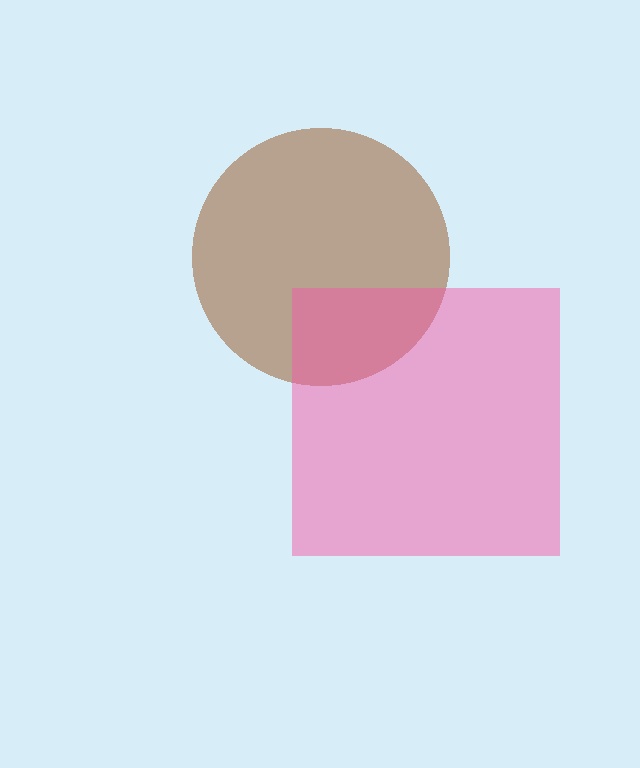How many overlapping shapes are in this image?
There are 2 overlapping shapes in the image.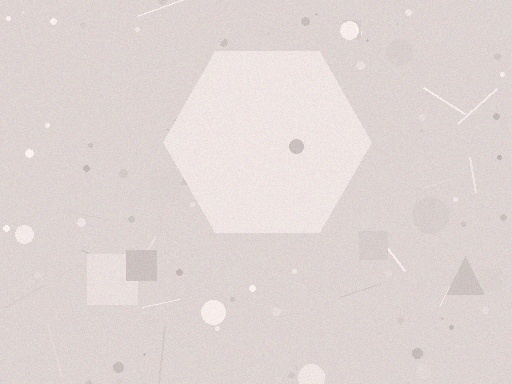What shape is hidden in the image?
A hexagon is hidden in the image.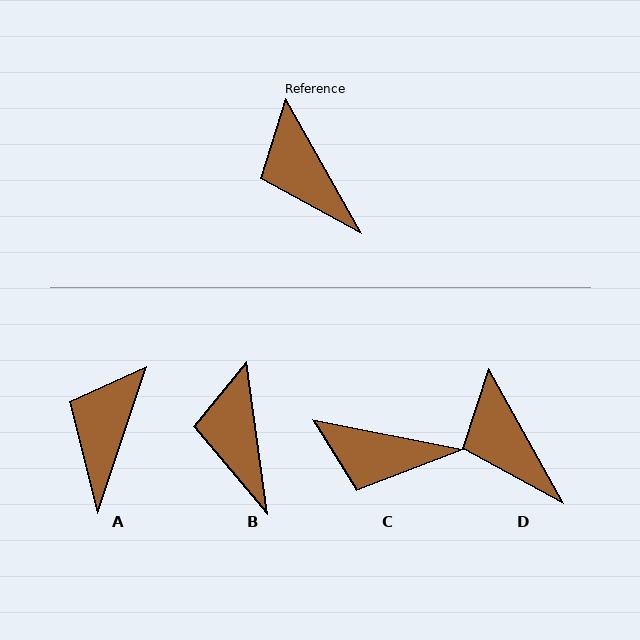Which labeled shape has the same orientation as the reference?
D.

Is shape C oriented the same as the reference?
No, it is off by about 49 degrees.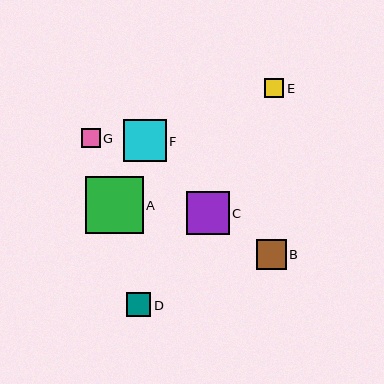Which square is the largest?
Square A is the largest with a size of approximately 57 pixels.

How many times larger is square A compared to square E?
Square A is approximately 3.0 times the size of square E.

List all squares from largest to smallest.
From largest to smallest: A, C, F, B, D, E, G.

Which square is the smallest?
Square G is the smallest with a size of approximately 19 pixels.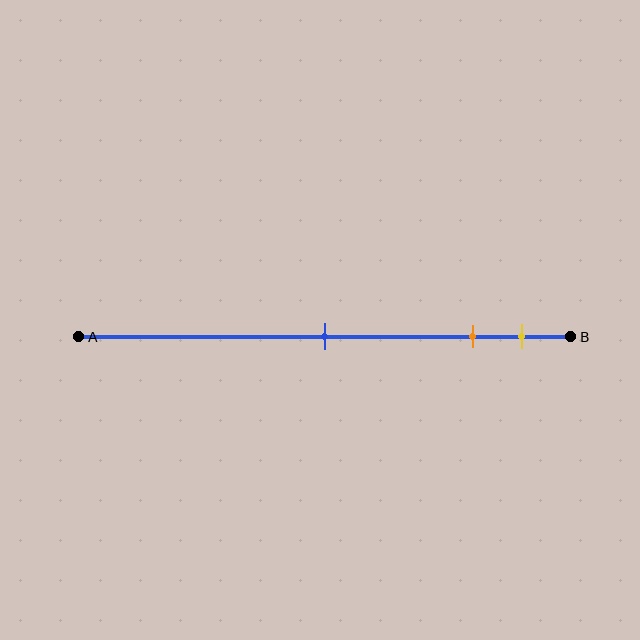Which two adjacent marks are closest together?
The orange and yellow marks are the closest adjacent pair.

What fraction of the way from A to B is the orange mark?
The orange mark is approximately 80% (0.8) of the way from A to B.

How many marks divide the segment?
There are 3 marks dividing the segment.